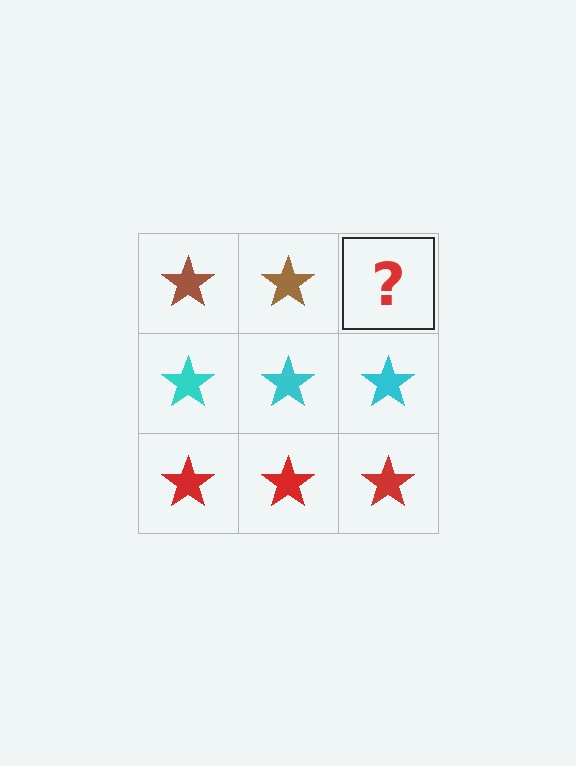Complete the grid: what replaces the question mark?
The question mark should be replaced with a brown star.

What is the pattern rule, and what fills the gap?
The rule is that each row has a consistent color. The gap should be filled with a brown star.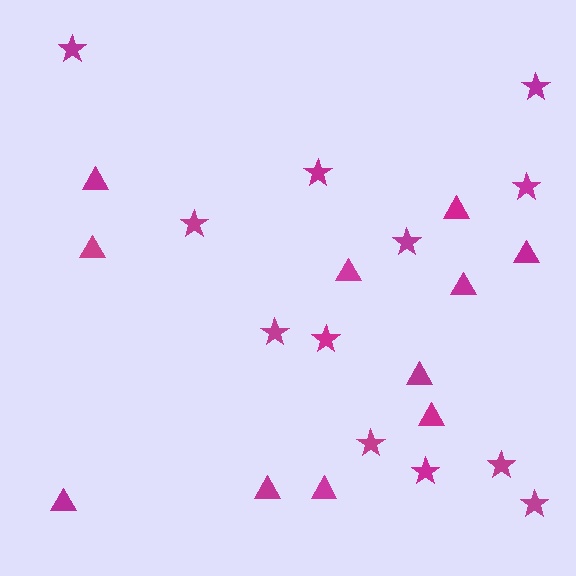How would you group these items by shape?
There are 2 groups: one group of triangles (11) and one group of stars (12).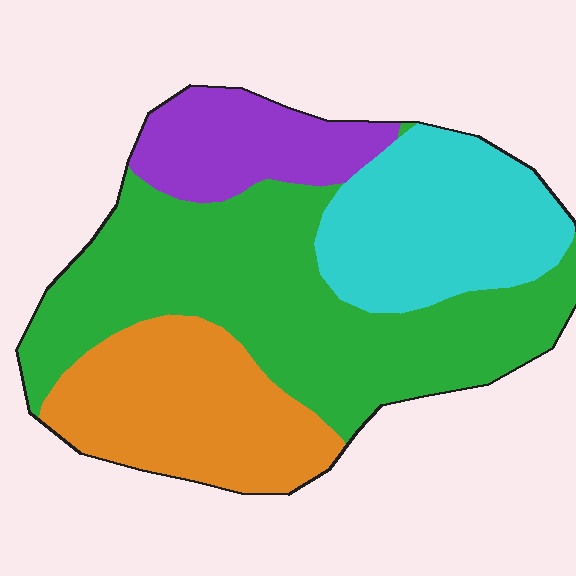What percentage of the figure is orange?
Orange takes up between a sixth and a third of the figure.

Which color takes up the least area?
Purple, at roughly 15%.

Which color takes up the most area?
Green, at roughly 45%.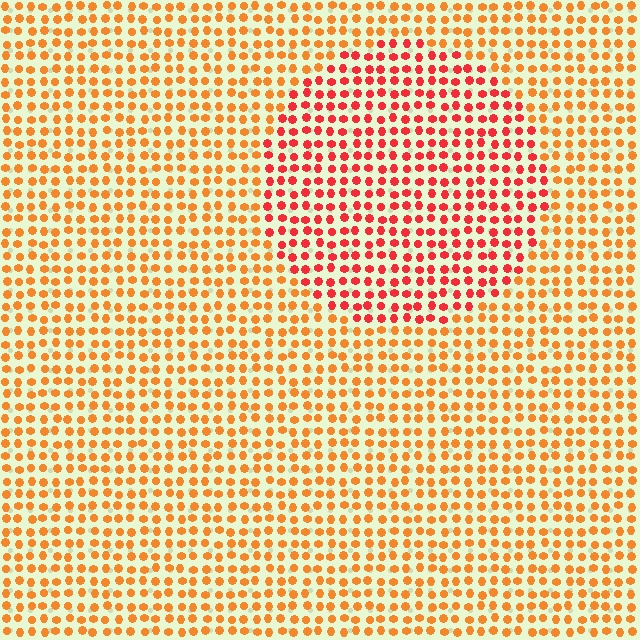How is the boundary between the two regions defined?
The boundary is defined purely by a slight shift in hue (about 32 degrees). Spacing, size, and orientation are identical on both sides.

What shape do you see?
I see a circle.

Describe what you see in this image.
The image is filled with small orange elements in a uniform arrangement. A circle-shaped region is visible where the elements are tinted to a slightly different hue, forming a subtle color boundary.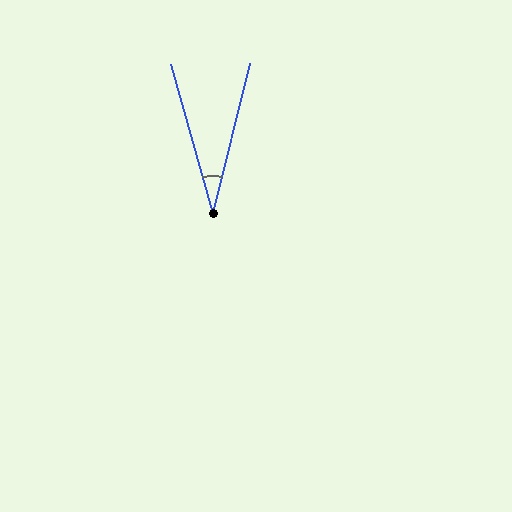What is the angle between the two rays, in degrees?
Approximately 30 degrees.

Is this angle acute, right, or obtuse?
It is acute.